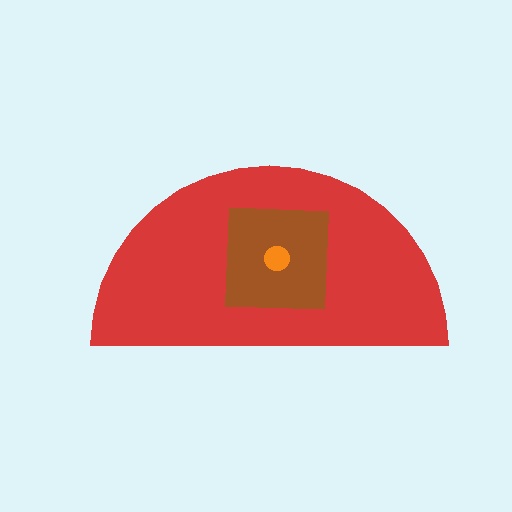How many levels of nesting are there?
3.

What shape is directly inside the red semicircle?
The brown square.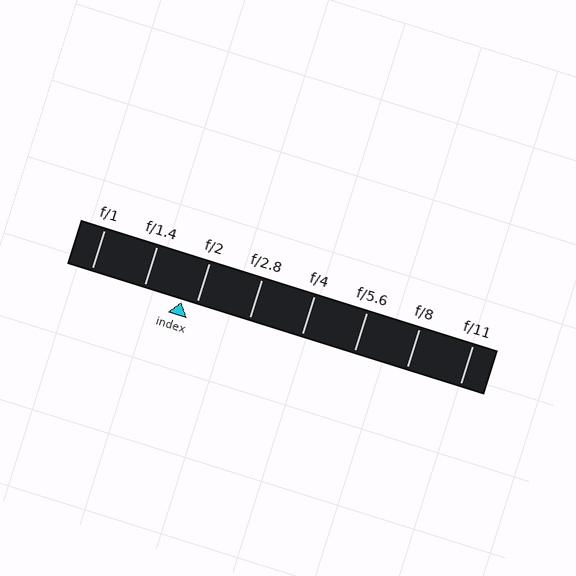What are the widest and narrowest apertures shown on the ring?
The widest aperture shown is f/1 and the narrowest is f/11.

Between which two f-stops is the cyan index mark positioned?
The index mark is between f/1.4 and f/2.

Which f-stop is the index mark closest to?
The index mark is closest to f/2.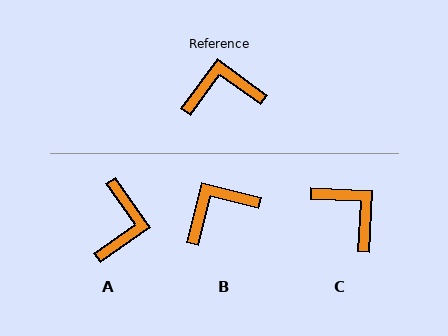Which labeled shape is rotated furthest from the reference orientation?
A, about 109 degrees away.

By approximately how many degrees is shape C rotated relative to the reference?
Approximately 57 degrees clockwise.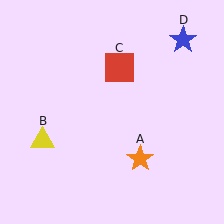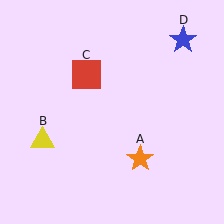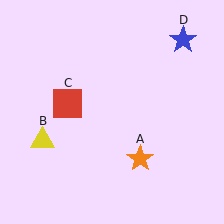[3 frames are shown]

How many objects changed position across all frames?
1 object changed position: red square (object C).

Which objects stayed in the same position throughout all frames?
Orange star (object A) and yellow triangle (object B) and blue star (object D) remained stationary.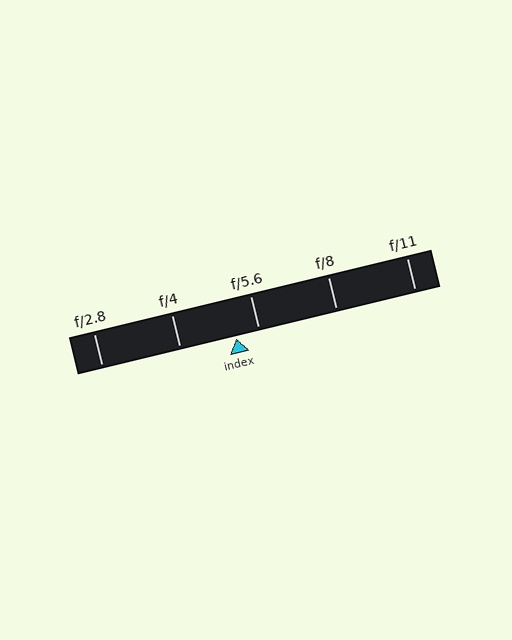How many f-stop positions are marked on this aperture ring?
There are 5 f-stop positions marked.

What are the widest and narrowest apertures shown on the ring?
The widest aperture shown is f/2.8 and the narrowest is f/11.